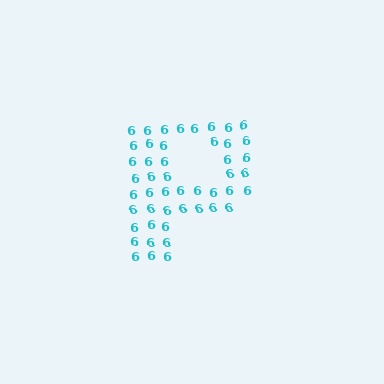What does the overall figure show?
The overall figure shows the letter P.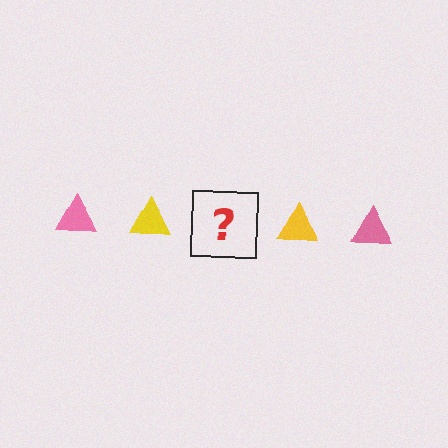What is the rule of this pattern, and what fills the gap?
The rule is that the pattern cycles through pink, yellow triangles. The gap should be filled with a pink triangle.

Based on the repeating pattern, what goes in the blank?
The blank should be a pink triangle.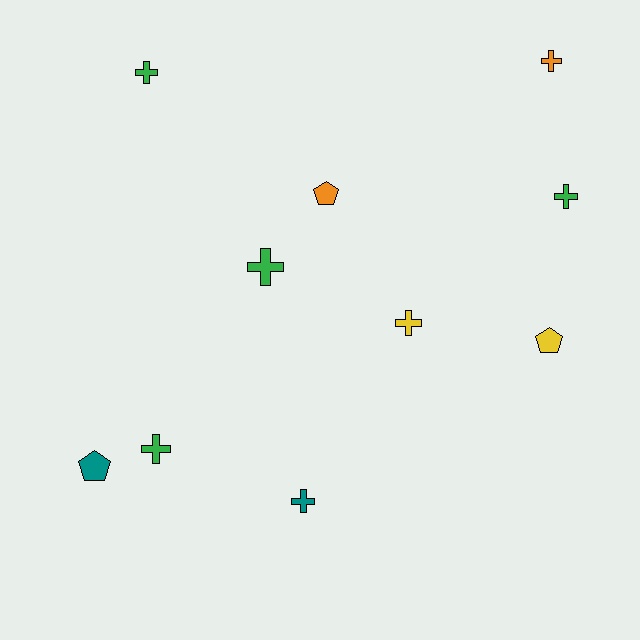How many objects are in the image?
There are 10 objects.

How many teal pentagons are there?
There is 1 teal pentagon.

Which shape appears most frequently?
Cross, with 7 objects.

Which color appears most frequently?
Green, with 4 objects.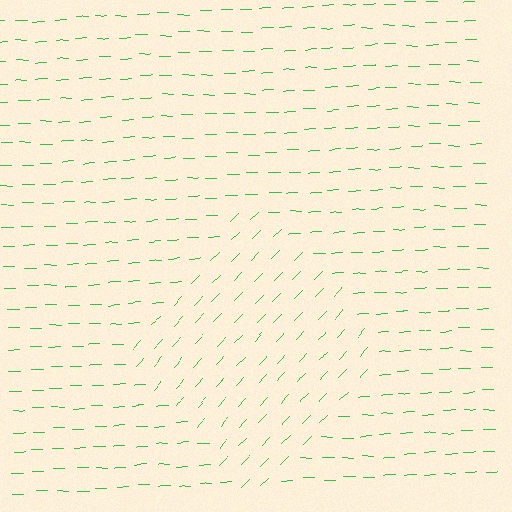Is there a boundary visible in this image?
Yes, there is a texture boundary formed by a change in line orientation.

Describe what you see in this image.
The image is filled with small green line segments. A diamond region in the image has lines oriented differently from the surrounding lines, creating a visible texture boundary.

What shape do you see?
I see a diamond.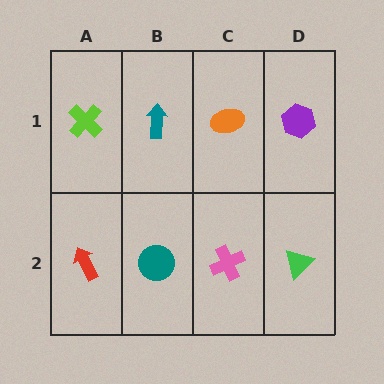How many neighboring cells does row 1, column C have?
3.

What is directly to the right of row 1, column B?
An orange ellipse.